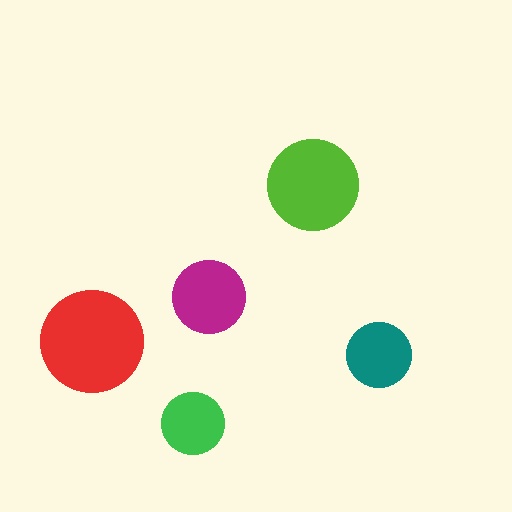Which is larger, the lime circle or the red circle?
The red one.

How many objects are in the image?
There are 5 objects in the image.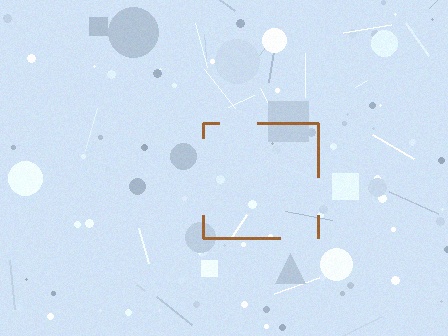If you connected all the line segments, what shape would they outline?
They would outline a square.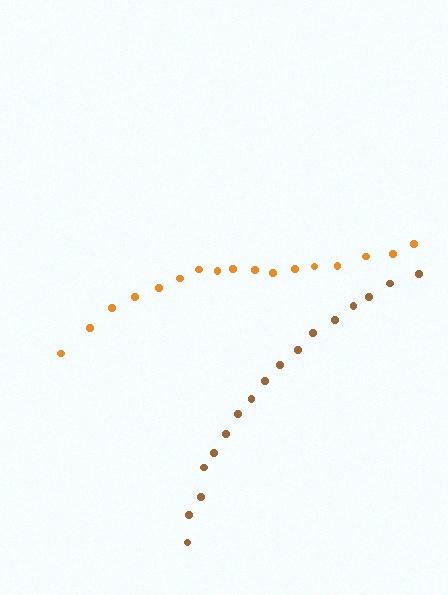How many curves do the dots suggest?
There are 2 distinct paths.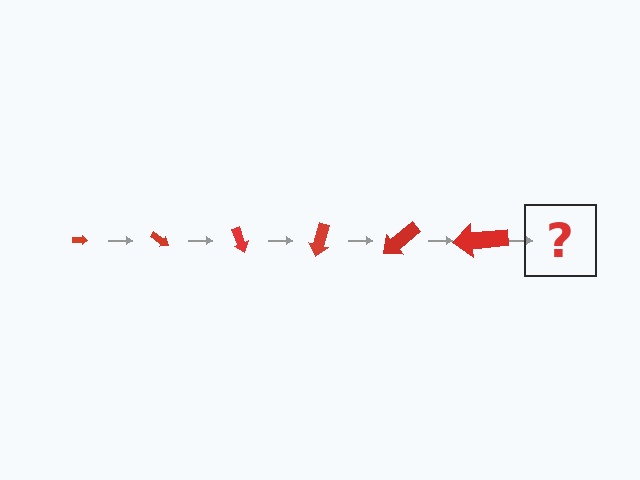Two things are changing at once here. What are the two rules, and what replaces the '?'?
The two rules are that the arrow grows larger each step and it rotates 35 degrees each step. The '?' should be an arrow, larger than the previous one and rotated 210 degrees from the start.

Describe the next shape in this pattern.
It should be an arrow, larger than the previous one and rotated 210 degrees from the start.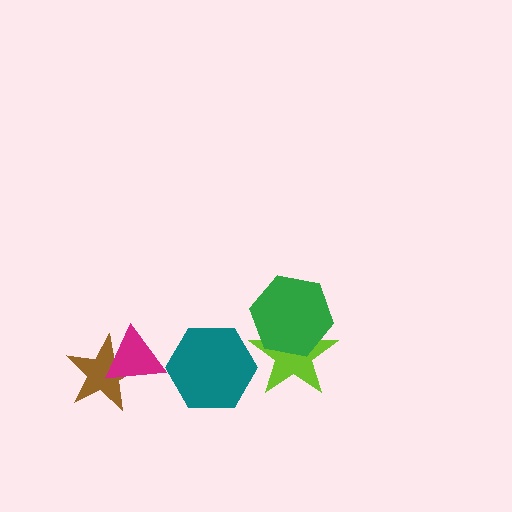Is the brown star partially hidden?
Yes, it is partially covered by another shape.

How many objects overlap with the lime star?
2 objects overlap with the lime star.